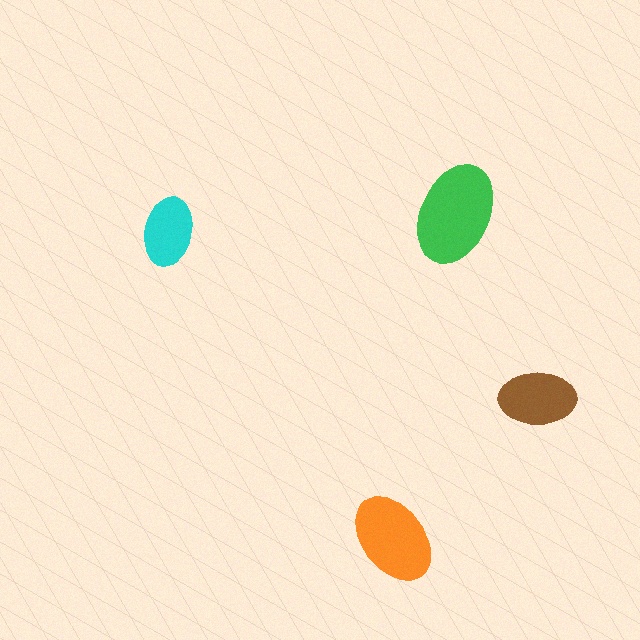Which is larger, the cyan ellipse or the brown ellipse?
The brown one.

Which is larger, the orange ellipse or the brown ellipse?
The orange one.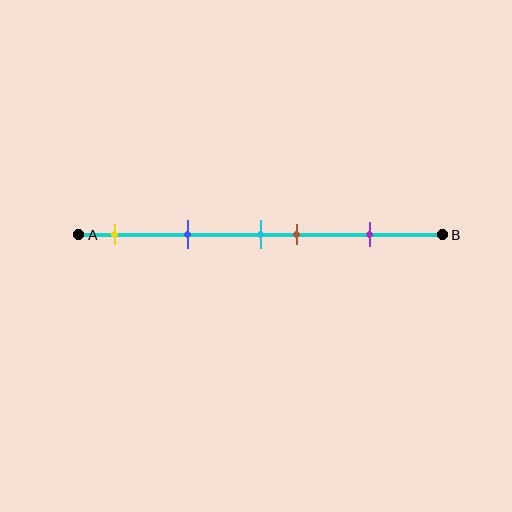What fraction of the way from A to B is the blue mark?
The blue mark is approximately 30% (0.3) of the way from A to B.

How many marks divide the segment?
There are 5 marks dividing the segment.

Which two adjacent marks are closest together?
The cyan and brown marks are the closest adjacent pair.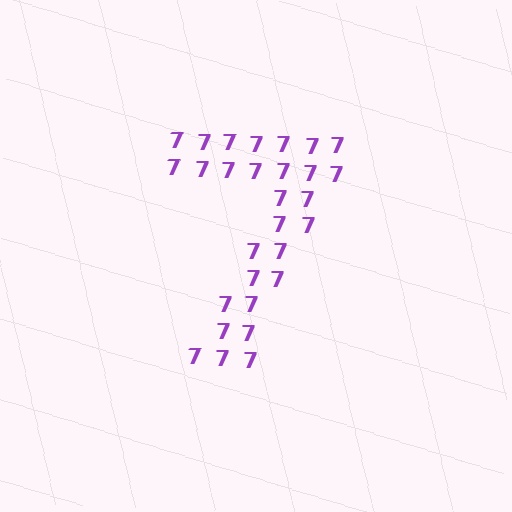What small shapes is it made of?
It is made of small digit 7's.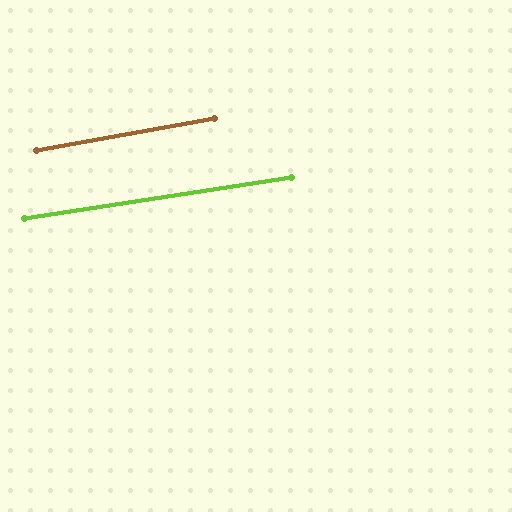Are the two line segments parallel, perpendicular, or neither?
Parallel — their directions differ by only 1.3°.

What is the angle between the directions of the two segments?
Approximately 1 degree.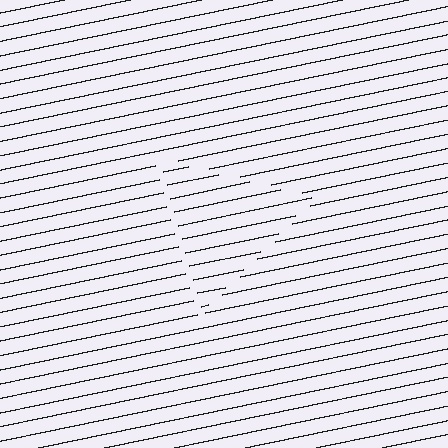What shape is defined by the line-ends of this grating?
An illusory triangle. The interior of the shape contains the same grating, shifted by half a period — the contour is defined by the phase discontinuity where line-ends from the inner and outer gratings abut.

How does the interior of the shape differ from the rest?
The interior of the shape contains the same grating, shifted by half a period — the contour is defined by the phase discontinuity where line-ends from the inner and outer gratings abut.